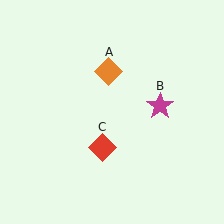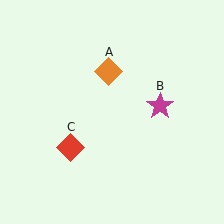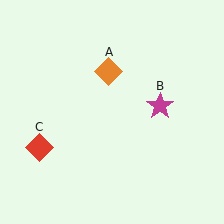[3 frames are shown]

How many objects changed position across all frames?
1 object changed position: red diamond (object C).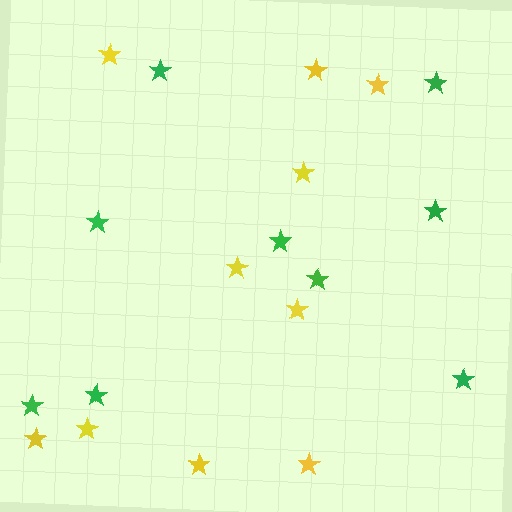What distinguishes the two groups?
There are 2 groups: one group of green stars (9) and one group of yellow stars (10).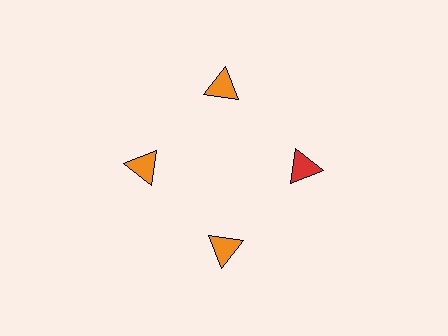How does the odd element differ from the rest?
It has a different color: red instead of orange.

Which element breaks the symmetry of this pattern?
The red triangle at roughly the 3 o'clock position breaks the symmetry. All other shapes are orange triangles.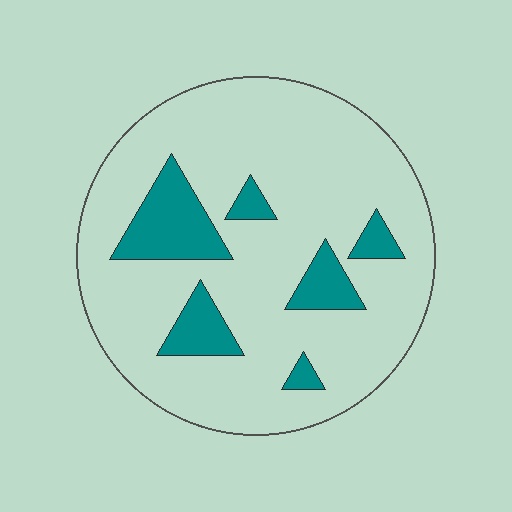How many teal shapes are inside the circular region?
6.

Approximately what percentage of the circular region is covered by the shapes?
Approximately 15%.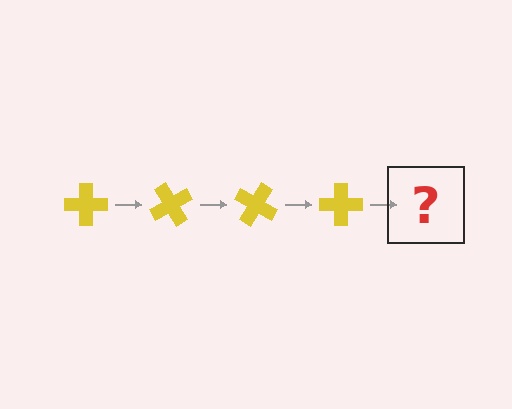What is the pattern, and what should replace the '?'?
The pattern is that the cross rotates 60 degrees each step. The '?' should be a yellow cross rotated 240 degrees.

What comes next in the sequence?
The next element should be a yellow cross rotated 240 degrees.